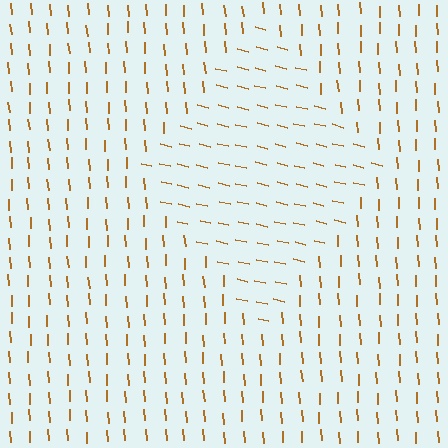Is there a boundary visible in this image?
Yes, there is a texture boundary formed by a change in line orientation.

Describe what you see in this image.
The image is filled with small brown line segments. A diamond region in the image has lines oriented differently from the surrounding lines, creating a visible texture boundary.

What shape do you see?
I see a diamond.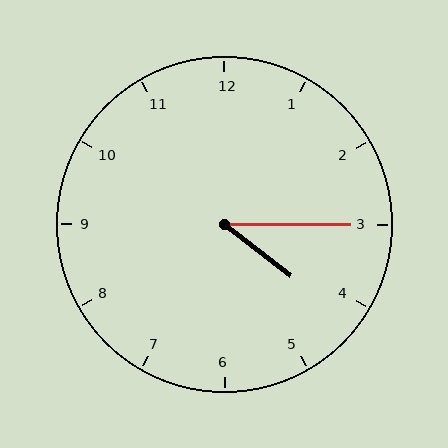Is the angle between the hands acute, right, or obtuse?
It is acute.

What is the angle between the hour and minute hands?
Approximately 38 degrees.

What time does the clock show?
4:15.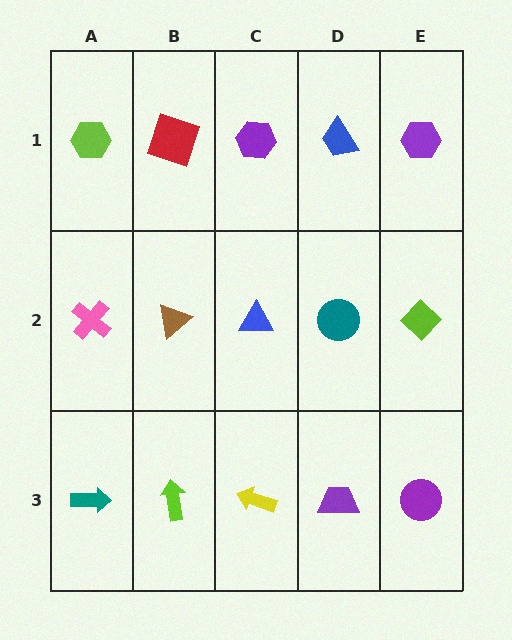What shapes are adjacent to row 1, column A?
A pink cross (row 2, column A), a red square (row 1, column B).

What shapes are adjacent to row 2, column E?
A purple hexagon (row 1, column E), a purple circle (row 3, column E), a teal circle (row 2, column D).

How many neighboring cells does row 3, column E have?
2.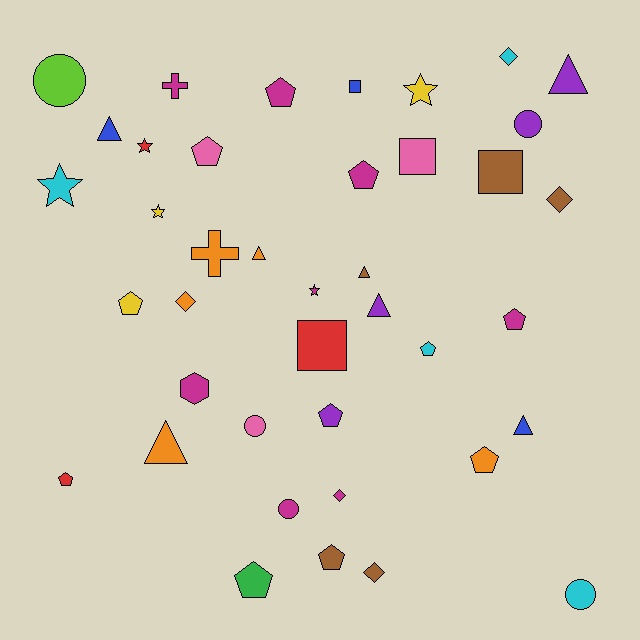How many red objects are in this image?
There are 3 red objects.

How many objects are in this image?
There are 40 objects.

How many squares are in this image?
There are 4 squares.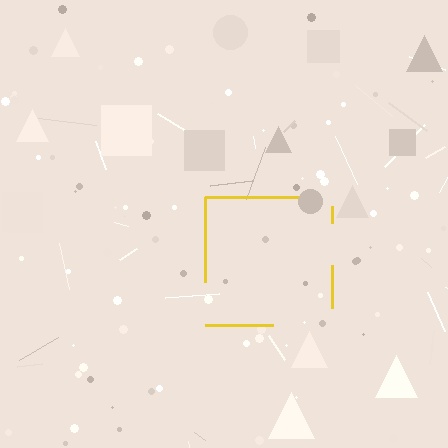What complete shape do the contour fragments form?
The contour fragments form a square.